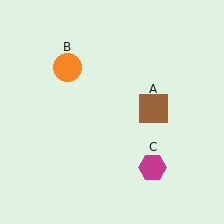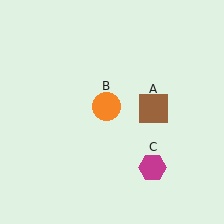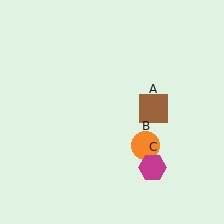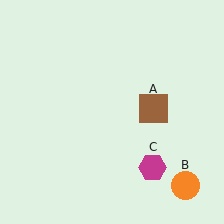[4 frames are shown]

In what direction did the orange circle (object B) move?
The orange circle (object B) moved down and to the right.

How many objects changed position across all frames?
1 object changed position: orange circle (object B).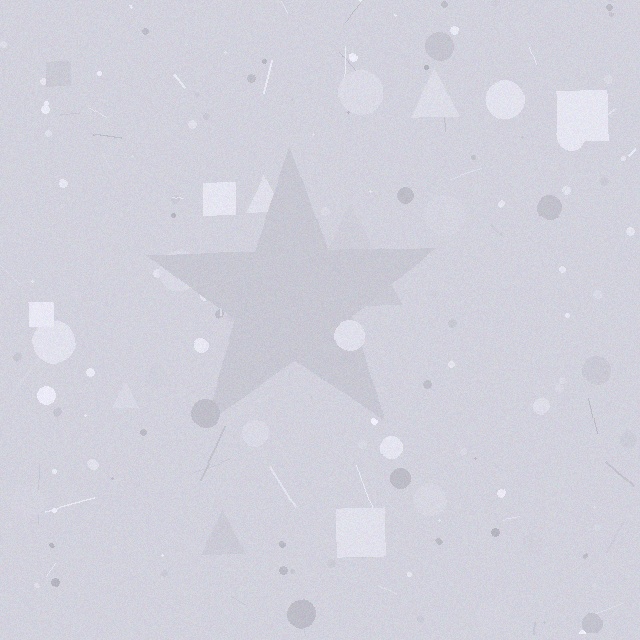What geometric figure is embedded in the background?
A star is embedded in the background.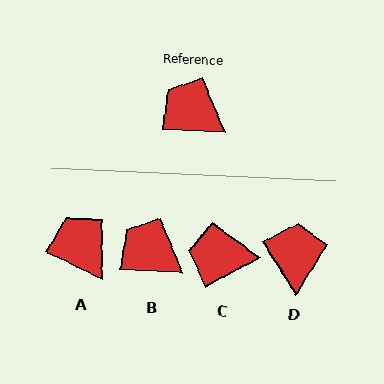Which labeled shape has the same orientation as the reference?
B.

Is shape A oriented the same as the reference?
No, it is off by about 22 degrees.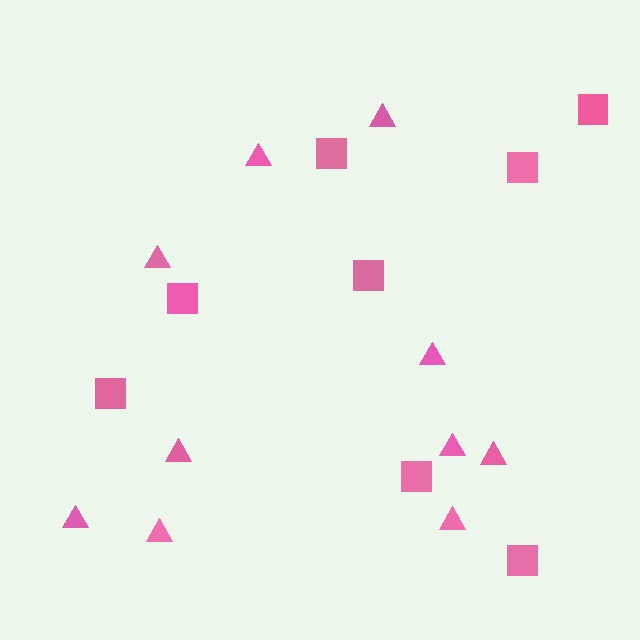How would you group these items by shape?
There are 2 groups: one group of triangles (10) and one group of squares (8).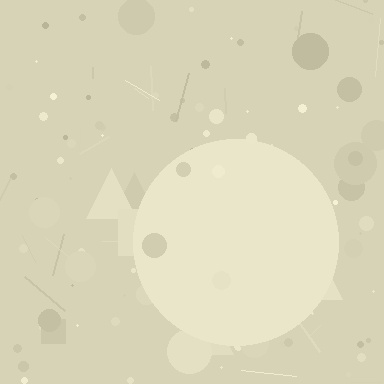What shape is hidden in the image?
A circle is hidden in the image.